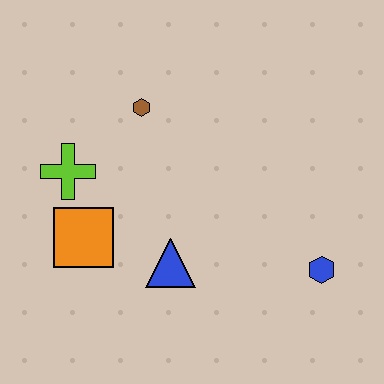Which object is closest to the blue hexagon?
The blue triangle is closest to the blue hexagon.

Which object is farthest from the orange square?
The blue hexagon is farthest from the orange square.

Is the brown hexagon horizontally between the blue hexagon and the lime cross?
Yes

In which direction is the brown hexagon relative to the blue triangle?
The brown hexagon is above the blue triangle.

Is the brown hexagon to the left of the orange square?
No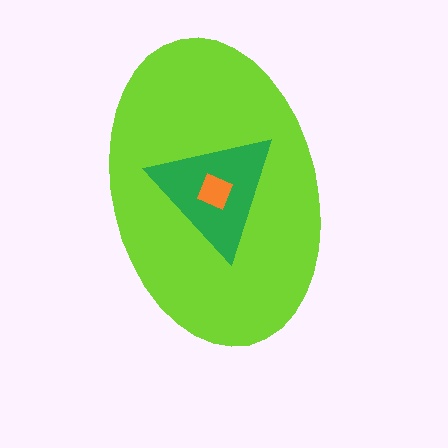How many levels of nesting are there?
3.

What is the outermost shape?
The lime ellipse.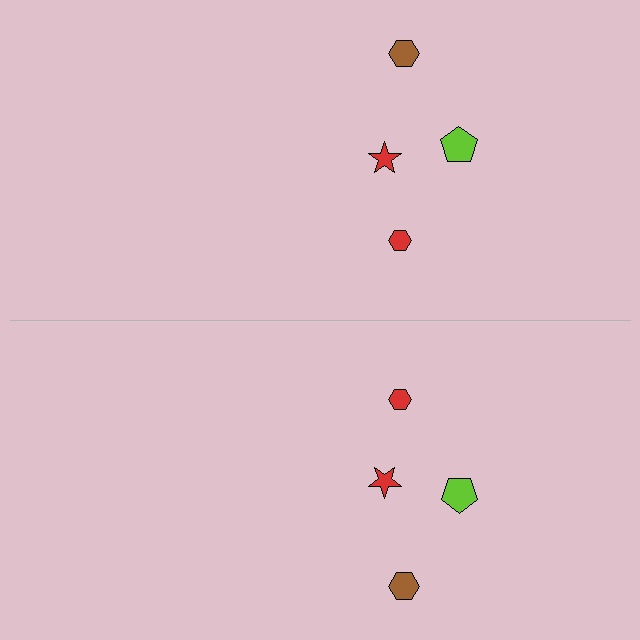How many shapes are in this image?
There are 8 shapes in this image.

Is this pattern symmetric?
Yes, this pattern has bilateral (reflection) symmetry.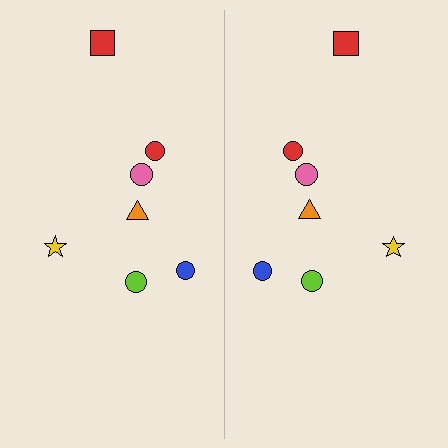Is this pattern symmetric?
Yes, this pattern has bilateral (reflection) symmetry.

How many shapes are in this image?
There are 14 shapes in this image.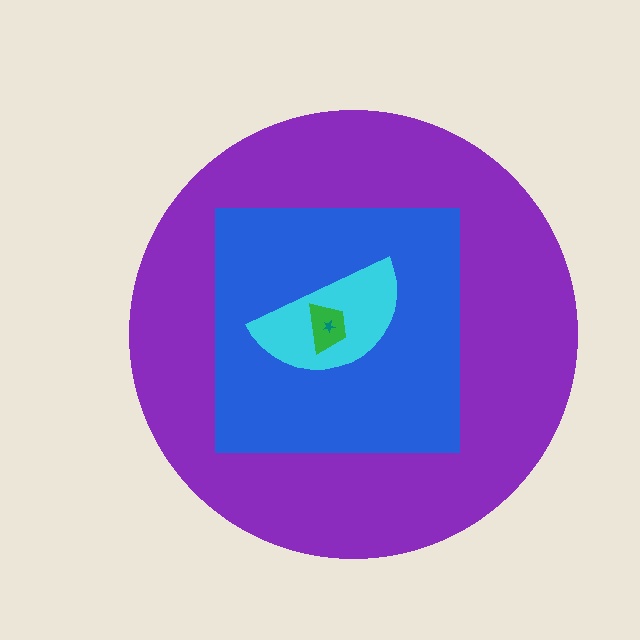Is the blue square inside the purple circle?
Yes.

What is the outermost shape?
The purple circle.